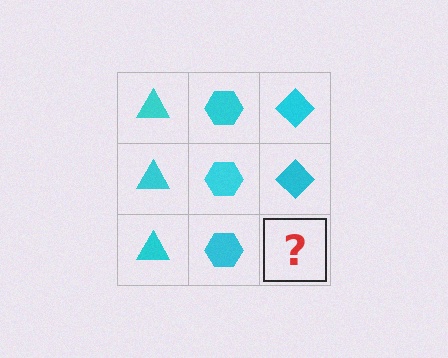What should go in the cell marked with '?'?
The missing cell should contain a cyan diamond.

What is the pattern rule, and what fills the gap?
The rule is that each column has a consistent shape. The gap should be filled with a cyan diamond.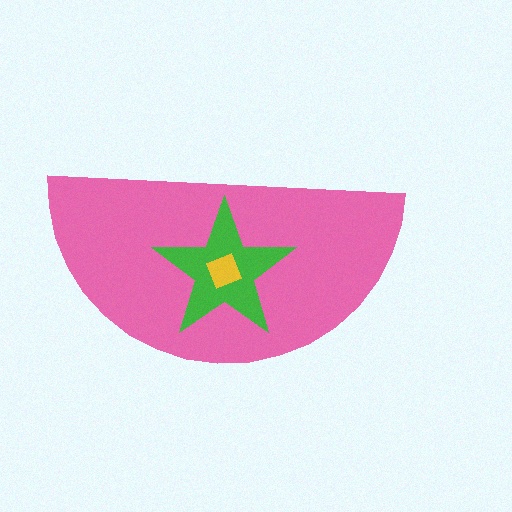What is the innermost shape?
The yellow square.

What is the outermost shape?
The pink semicircle.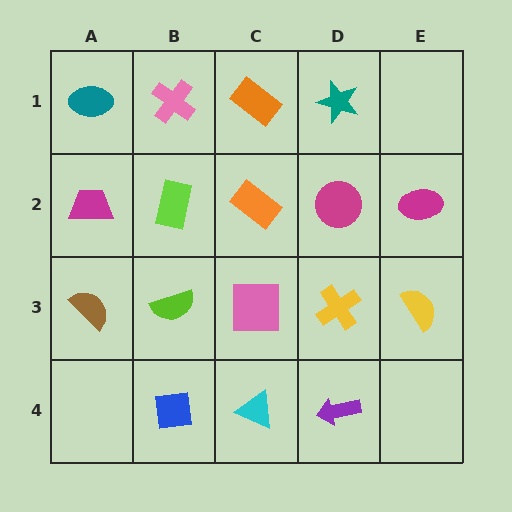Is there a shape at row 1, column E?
No, that cell is empty.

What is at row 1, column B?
A pink cross.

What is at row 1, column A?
A teal ellipse.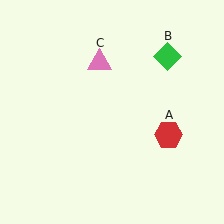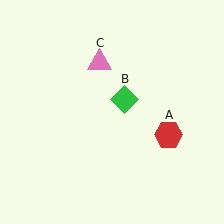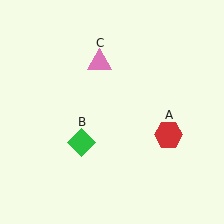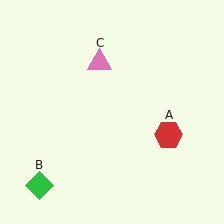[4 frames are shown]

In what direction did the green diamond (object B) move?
The green diamond (object B) moved down and to the left.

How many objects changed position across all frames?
1 object changed position: green diamond (object B).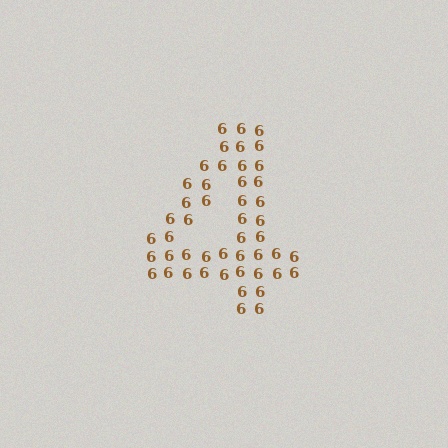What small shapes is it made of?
It is made of small digit 6's.